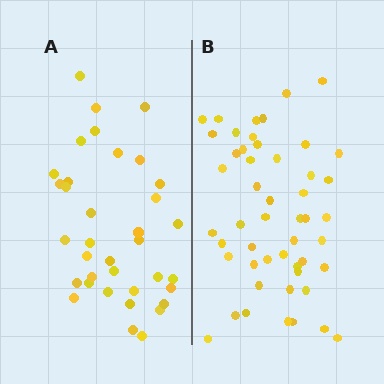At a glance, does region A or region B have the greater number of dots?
Region B (the right region) has more dots.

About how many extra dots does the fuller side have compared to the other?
Region B has approximately 15 more dots than region A.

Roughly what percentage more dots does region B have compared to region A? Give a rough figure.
About 40% more.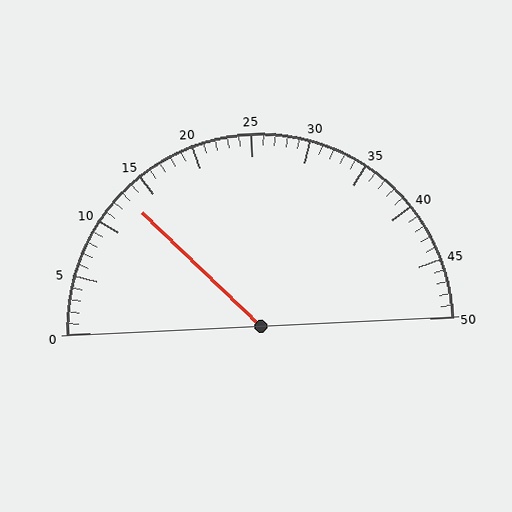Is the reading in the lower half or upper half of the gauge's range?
The reading is in the lower half of the range (0 to 50).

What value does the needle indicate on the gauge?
The needle indicates approximately 13.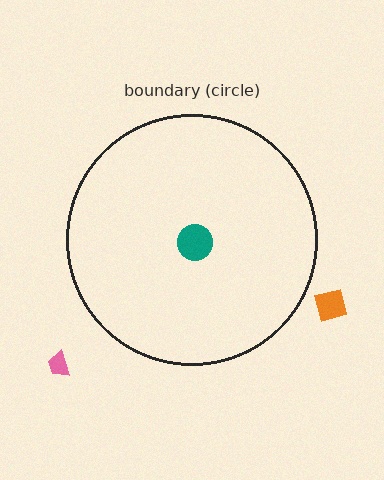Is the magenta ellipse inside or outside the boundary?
Inside.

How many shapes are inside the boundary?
2 inside, 2 outside.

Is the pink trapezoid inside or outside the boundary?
Outside.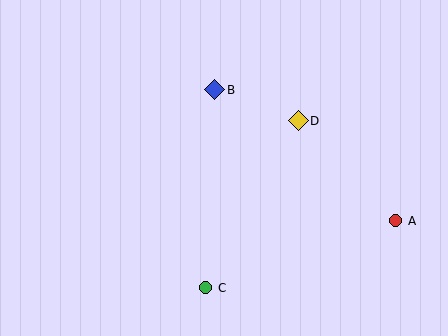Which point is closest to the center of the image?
Point B at (215, 90) is closest to the center.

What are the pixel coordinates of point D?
Point D is at (298, 121).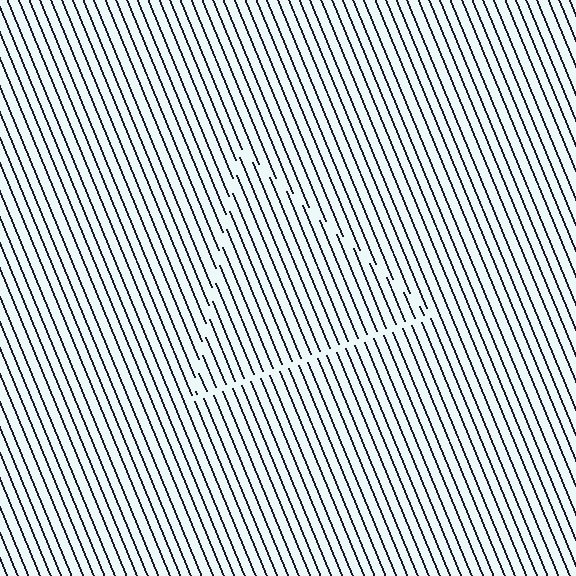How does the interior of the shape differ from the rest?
The interior of the shape contains the same grating, shifted by half a period — the contour is defined by the phase discontinuity where line-ends from the inner and outer gratings abut.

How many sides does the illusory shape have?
3 sides — the line-ends trace a triangle.